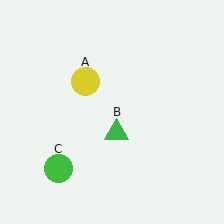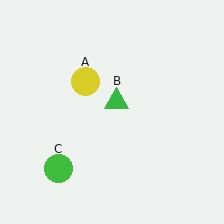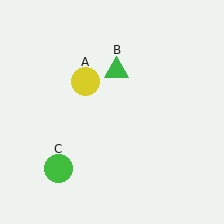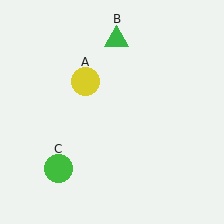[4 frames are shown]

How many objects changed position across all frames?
1 object changed position: green triangle (object B).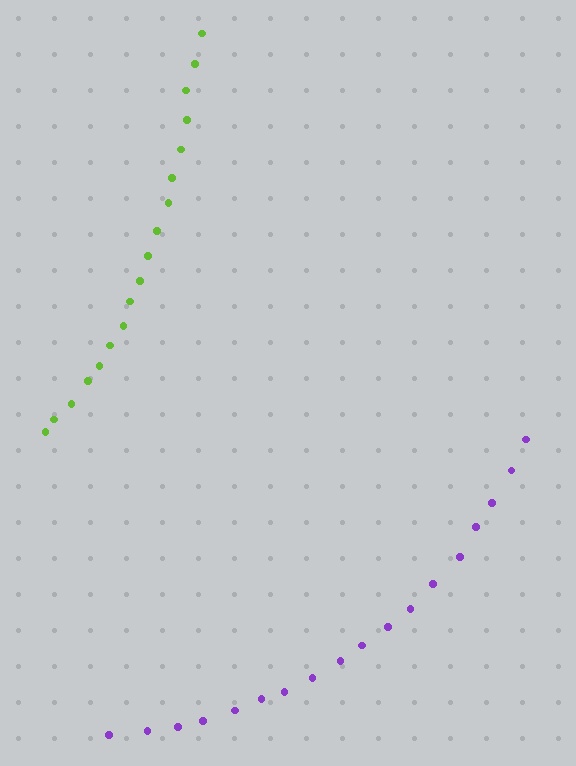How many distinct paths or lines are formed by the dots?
There are 2 distinct paths.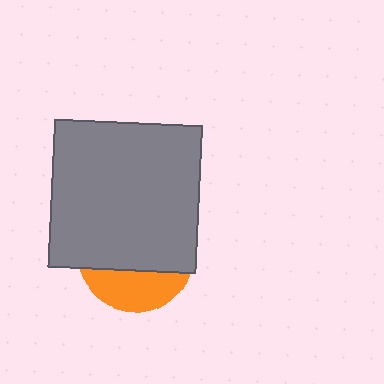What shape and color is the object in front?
The object in front is a gray square.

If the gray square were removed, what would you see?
You would see the complete orange circle.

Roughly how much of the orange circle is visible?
A small part of it is visible (roughly 32%).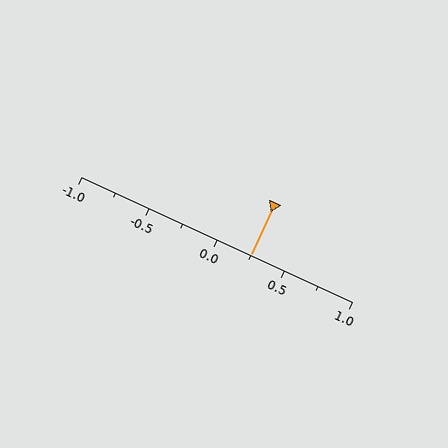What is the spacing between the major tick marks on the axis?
The major ticks are spaced 0.5 apart.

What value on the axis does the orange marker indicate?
The marker indicates approximately 0.25.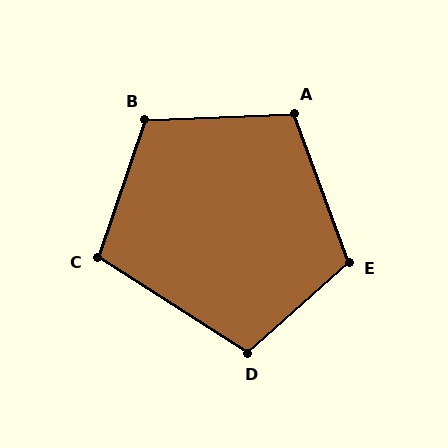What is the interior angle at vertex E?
Approximately 111 degrees (obtuse).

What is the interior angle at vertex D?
Approximately 106 degrees (obtuse).